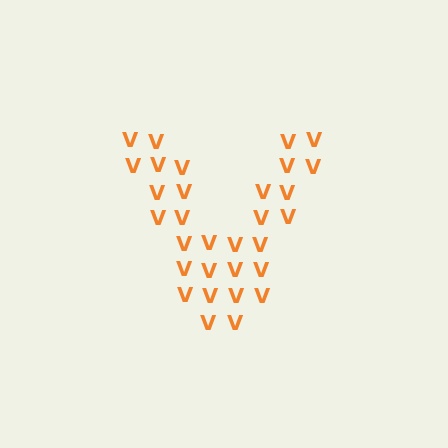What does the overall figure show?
The overall figure shows the letter V.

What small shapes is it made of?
It is made of small letter V's.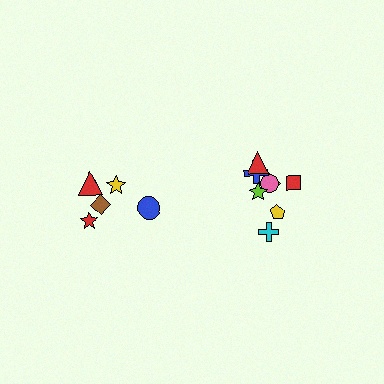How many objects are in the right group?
There are 8 objects.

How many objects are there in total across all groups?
There are 13 objects.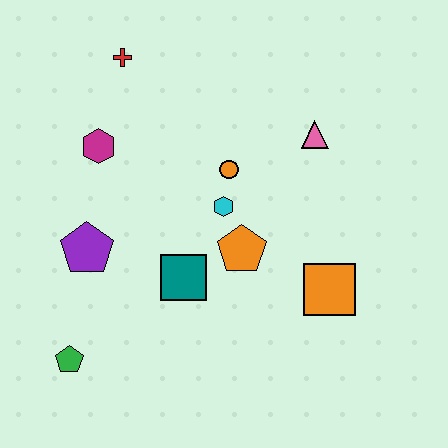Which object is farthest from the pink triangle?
The green pentagon is farthest from the pink triangle.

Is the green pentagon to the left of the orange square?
Yes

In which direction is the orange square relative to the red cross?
The orange square is below the red cross.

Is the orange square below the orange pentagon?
Yes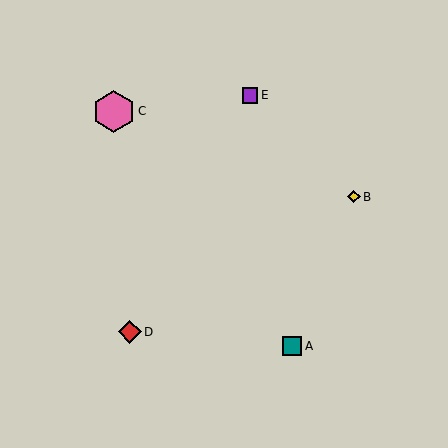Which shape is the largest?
The pink hexagon (labeled C) is the largest.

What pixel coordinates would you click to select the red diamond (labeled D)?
Click at (130, 332) to select the red diamond D.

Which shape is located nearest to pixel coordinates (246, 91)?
The purple square (labeled E) at (250, 95) is nearest to that location.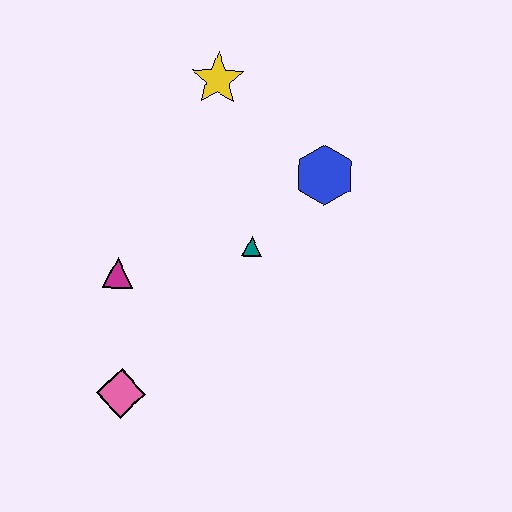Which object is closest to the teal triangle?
The blue hexagon is closest to the teal triangle.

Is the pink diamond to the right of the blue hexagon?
No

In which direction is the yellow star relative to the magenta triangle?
The yellow star is above the magenta triangle.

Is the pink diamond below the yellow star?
Yes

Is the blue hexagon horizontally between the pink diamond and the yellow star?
No